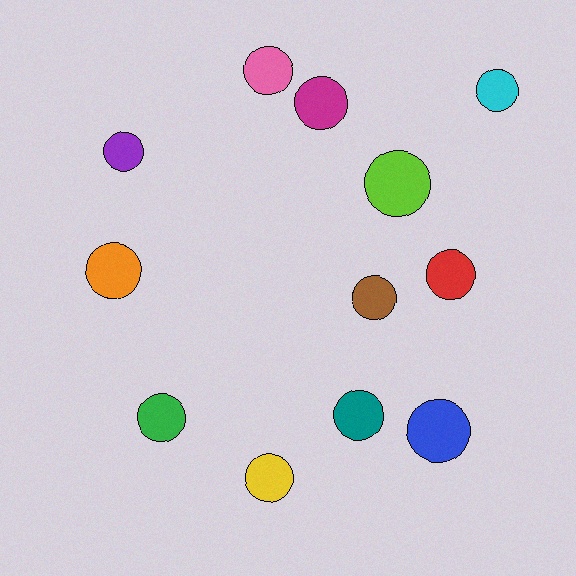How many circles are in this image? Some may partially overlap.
There are 12 circles.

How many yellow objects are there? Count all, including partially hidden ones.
There is 1 yellow object.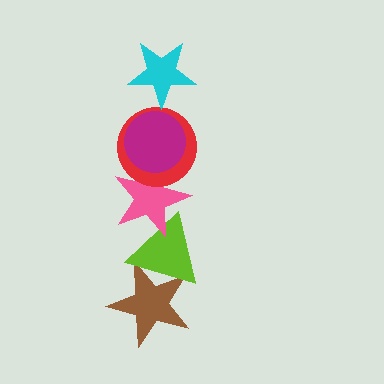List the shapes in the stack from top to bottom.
From top to bottom: the cyan star, the magenta circle, the red circle, the pink star, the lime triangle, the brown star.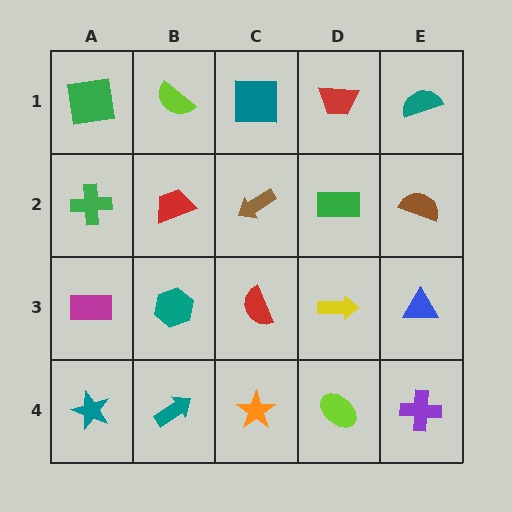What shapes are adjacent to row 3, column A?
A green cross (row 2, column A), a teal star (row 4, column A), a teal hexagon (row 3, column B).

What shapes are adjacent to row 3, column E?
A brown semicircle (row 2, column E), a purple cross (row 4, column E), a yellow arrow (row 3, column D).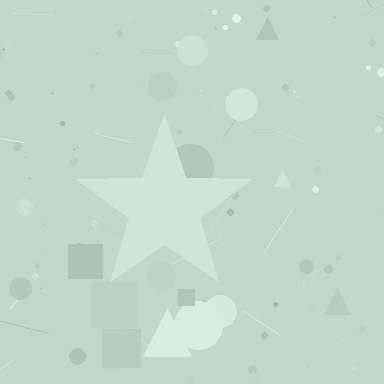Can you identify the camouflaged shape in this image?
The camouflaged shape is a star.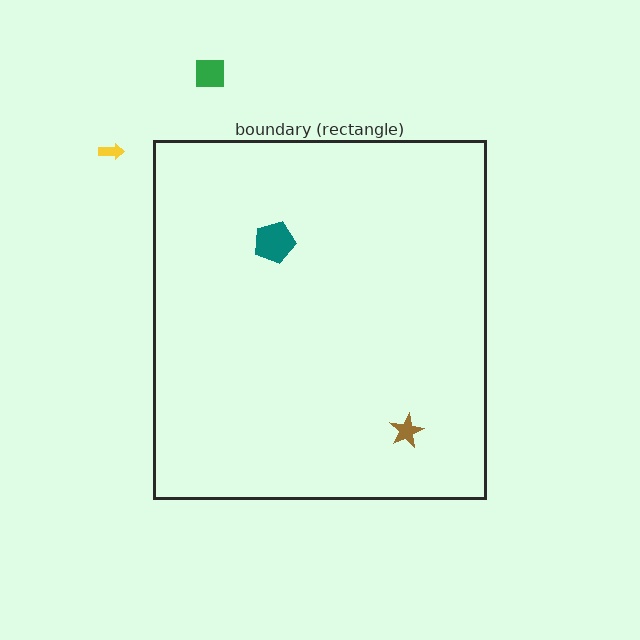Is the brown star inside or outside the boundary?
Inside.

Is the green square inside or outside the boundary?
Outside.